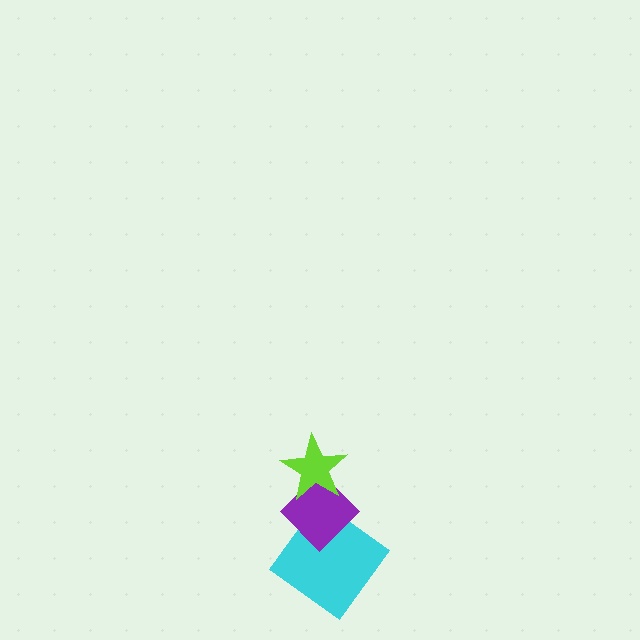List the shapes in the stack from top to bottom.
From top to bottom: the lime star, the purple diamond, the cyan diamond.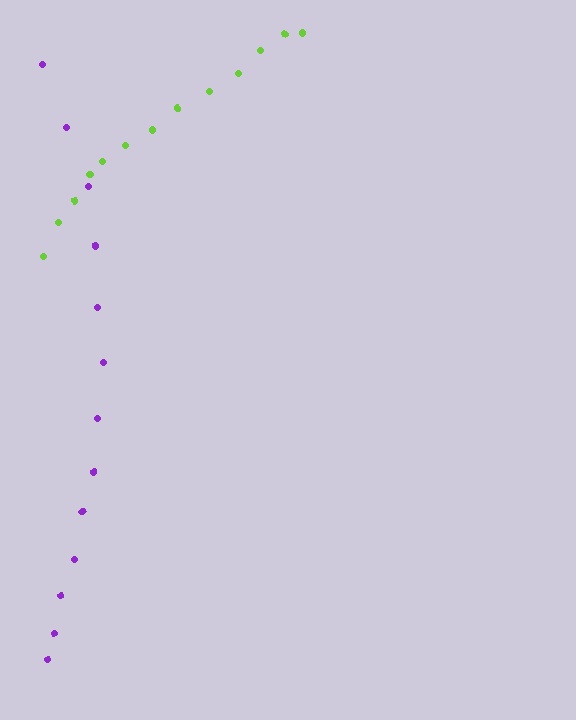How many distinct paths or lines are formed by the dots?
There are 2 distinct paths.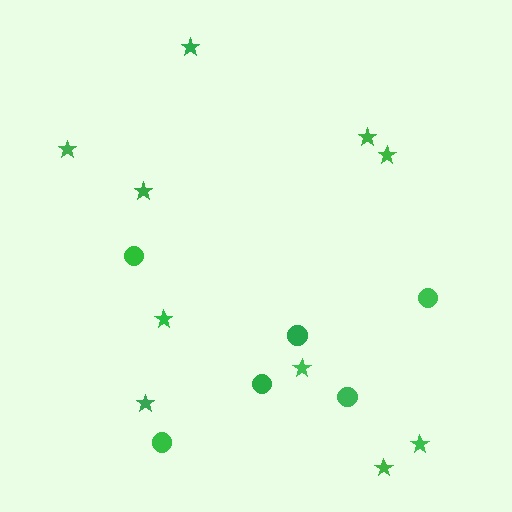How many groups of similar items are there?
There are 2 groups: one group of stars (10) and one group of circles (6).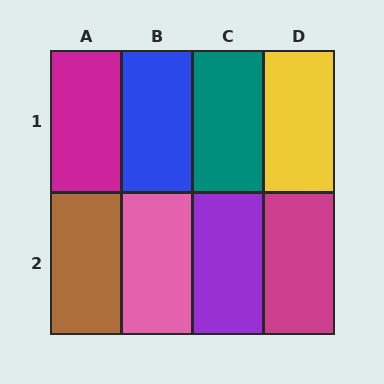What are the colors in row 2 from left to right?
Brown, pink, purple, magenta.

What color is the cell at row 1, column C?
Teal.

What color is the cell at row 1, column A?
Magenta.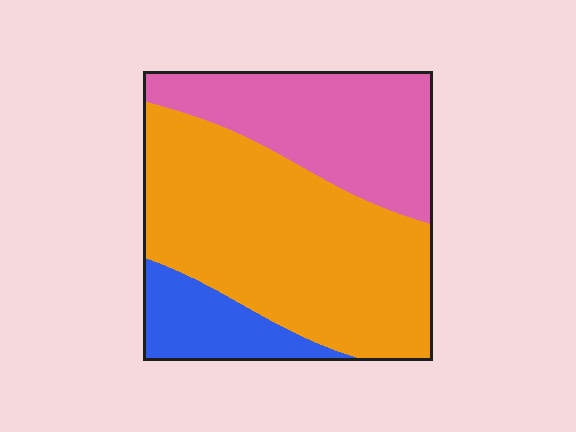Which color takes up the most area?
Orange, at roughly 55%.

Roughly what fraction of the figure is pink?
Pink covers about 30% of the figure.